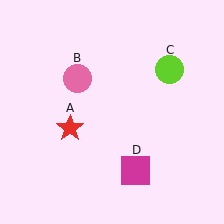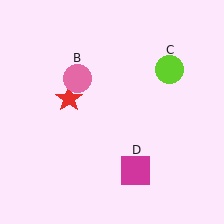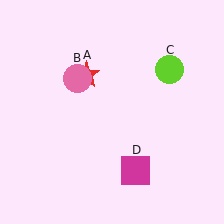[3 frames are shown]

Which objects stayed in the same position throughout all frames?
Pink circle (object B) and lime circle (object C) and magenta square (object D) remained stationary.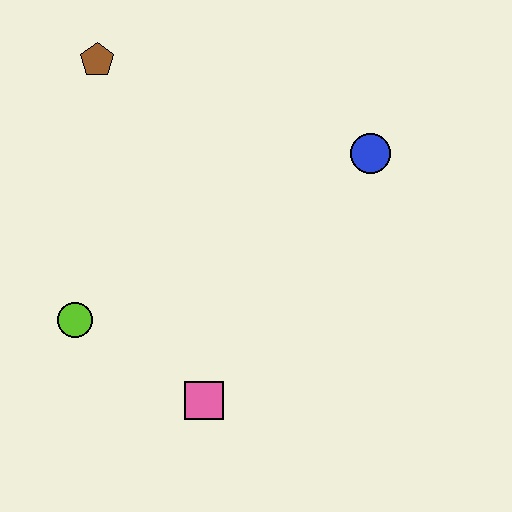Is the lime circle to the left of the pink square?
Yes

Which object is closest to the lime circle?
The pink square is closest to the lime circle.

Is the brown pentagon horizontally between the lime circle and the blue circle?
Yes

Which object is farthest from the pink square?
The brown pentagon is farthest from the pink square.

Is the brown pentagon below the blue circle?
No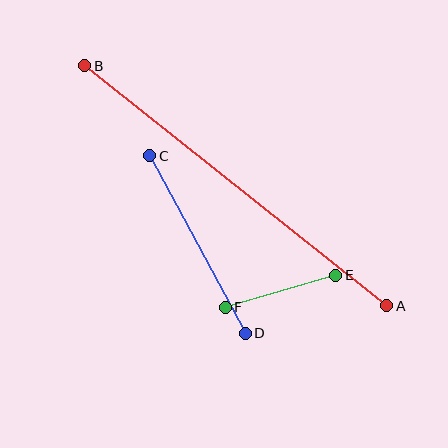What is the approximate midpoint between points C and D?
The midpoint is at approximately (197, 245) pixels.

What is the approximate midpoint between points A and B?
The midpoint is at approximately (236, 186) pixels.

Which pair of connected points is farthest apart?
Points A and B are farthest apart.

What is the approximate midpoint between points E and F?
The midpoint is at approximately (280, 291) pixels.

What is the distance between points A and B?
The distance is approximately 386 pixels.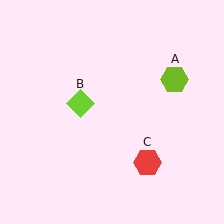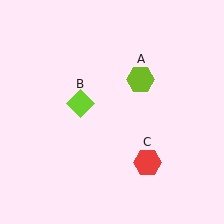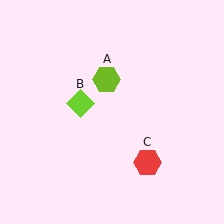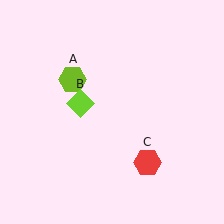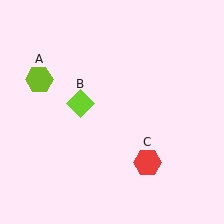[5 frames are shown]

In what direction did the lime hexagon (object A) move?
The lime hexagon (object A) moved left.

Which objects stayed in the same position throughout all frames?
Lime diamond (object B) and red hexagon (object C) remained stationary.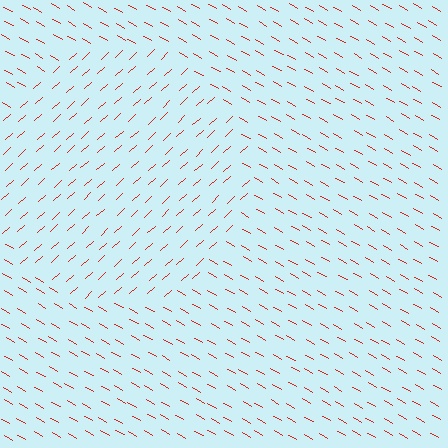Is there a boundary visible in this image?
Yes, there is a texture boundary formed by a change in line orientation.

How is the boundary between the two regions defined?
The boundary is defined purely by a change in line orientation (approximately 72 degrees difference). All lines are the same color and thickness.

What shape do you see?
I see a circle.